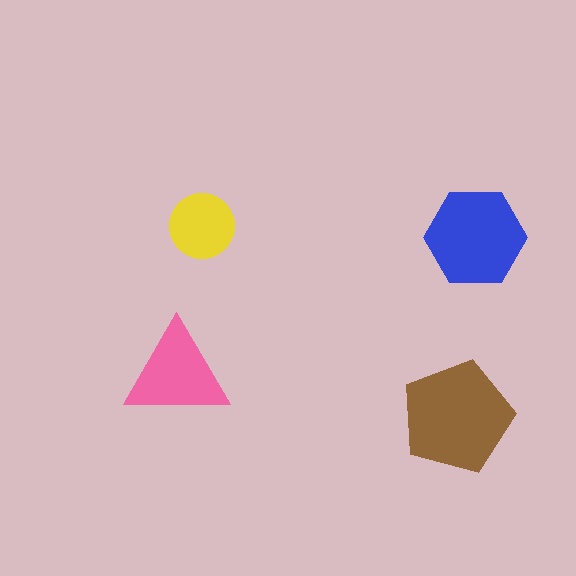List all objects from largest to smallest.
The brown pentagon, the blue hexagon, the pink triangle, the yellow circle.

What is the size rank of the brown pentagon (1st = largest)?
1st.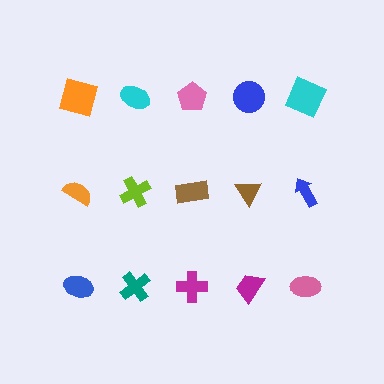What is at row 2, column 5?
A blue arrow.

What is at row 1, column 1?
An orange square.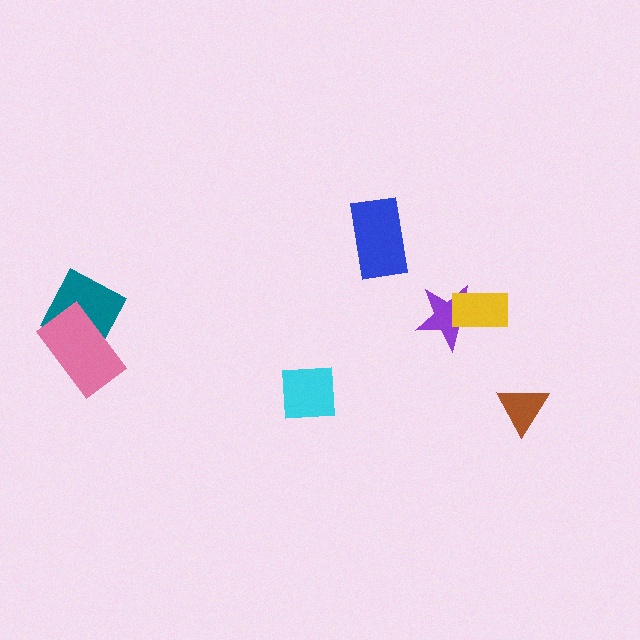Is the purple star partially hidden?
Yes, it is partially covered by another shape.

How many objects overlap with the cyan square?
0 objects overlap with the cyan square.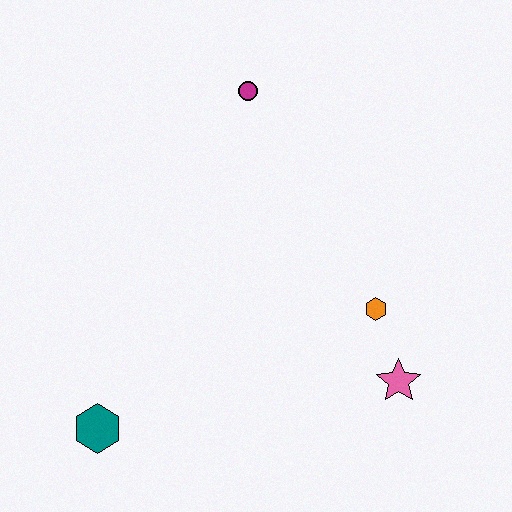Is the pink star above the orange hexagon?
No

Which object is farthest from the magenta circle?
The teal hexagon is farthest from the magenta circle.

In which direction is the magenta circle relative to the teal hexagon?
The magenta circle is above the teal hexagon.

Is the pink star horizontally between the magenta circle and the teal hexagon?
No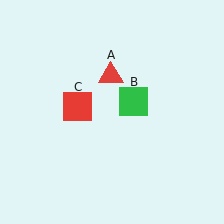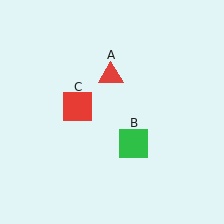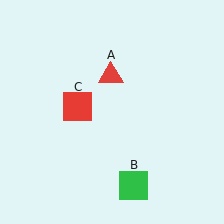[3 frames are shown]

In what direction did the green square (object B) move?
The green square (object B) moved down.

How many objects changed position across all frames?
1 object changed position: green square (object B).